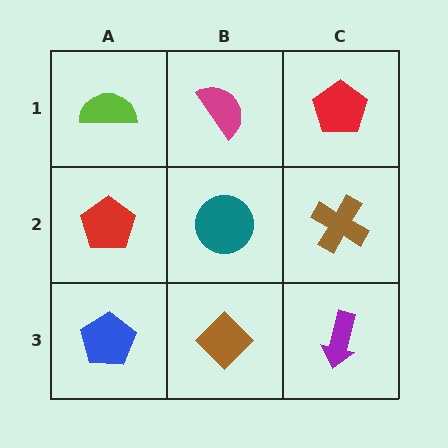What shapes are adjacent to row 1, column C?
A brown cross (row 2, column C), a magenta semicircle (row 1, column B).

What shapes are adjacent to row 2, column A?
A lime semicircle (row 1, column A), a blue pentagon (row 3, column A), a teal circle (row 2, column B).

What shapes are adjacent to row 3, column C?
A brown cross (row 2, column C), a brown diamond (row 3, column B).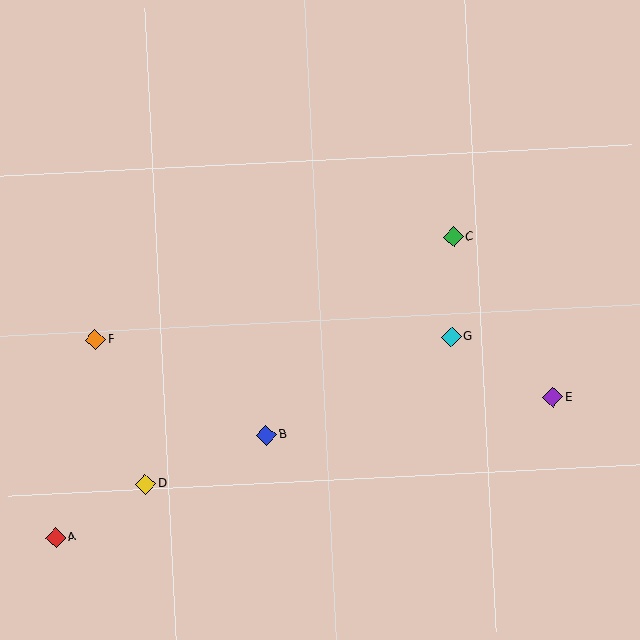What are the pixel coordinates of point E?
Point E is at (553, 397).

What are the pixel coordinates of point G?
Point G is at (451, 337).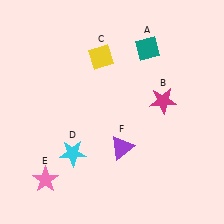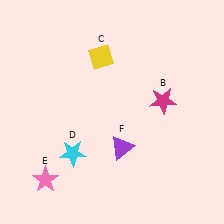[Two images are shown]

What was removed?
The teal diamond (A) was removed in Image 2.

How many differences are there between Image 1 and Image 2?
There is 1 difference between the two images.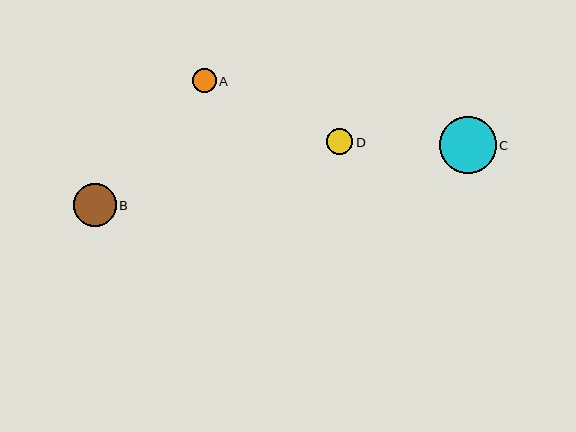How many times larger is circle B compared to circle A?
Circle B is approximately 1.8 times the size of circle A.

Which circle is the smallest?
Circle A is the smallest with a size of approximately 24 pixels.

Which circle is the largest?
Circle C is the largest with a size of approximately 57 pixels.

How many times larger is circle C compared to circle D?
Circle C is approximately 2.2 times the size of circle D.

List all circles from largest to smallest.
From largest to smallest: C, B, D, A.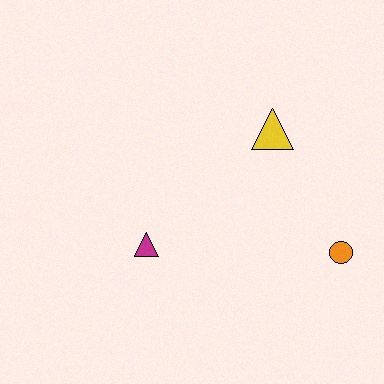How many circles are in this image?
There is 1 circle.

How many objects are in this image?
There are 3 objects.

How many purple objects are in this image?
There are no purple objects.